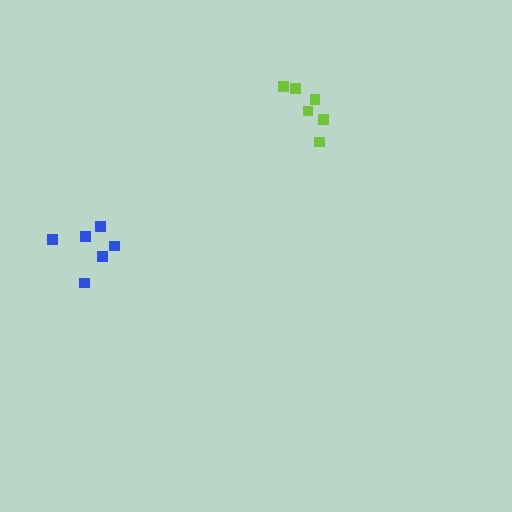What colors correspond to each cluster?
The clusters are colored: lime, blue.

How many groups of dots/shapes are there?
There are 2 groups.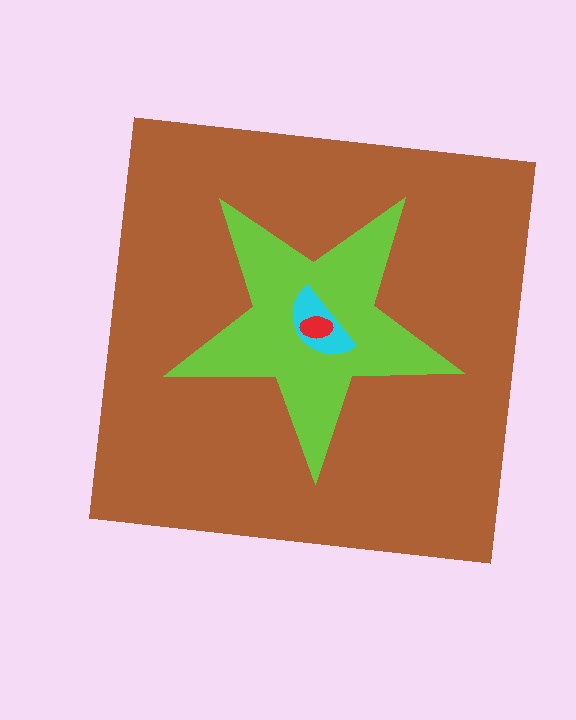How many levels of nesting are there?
4.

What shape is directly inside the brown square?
The lime star.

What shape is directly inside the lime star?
The cyan semicircle.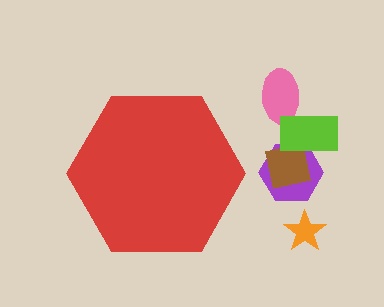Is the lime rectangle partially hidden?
No, the lime rectangle is fully visible.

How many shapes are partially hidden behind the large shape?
0 shapes are partially hidden.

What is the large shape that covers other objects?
A red hexagon.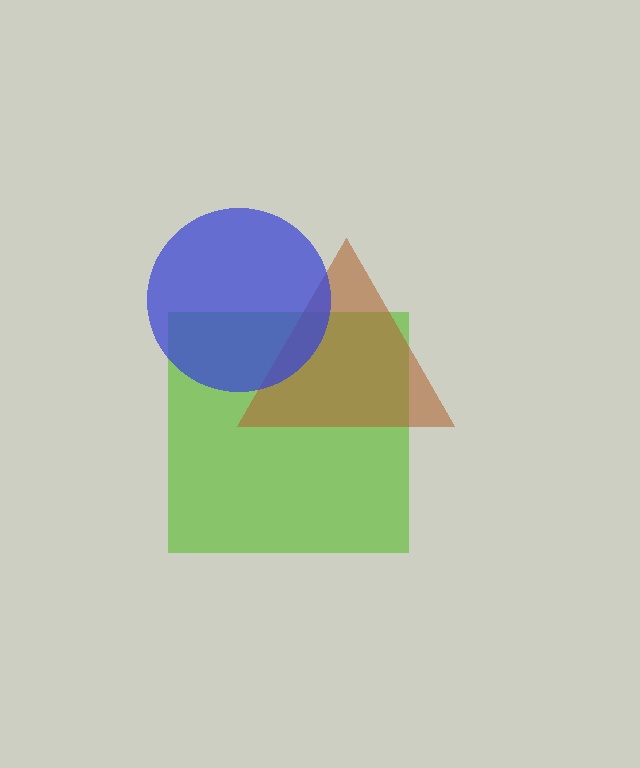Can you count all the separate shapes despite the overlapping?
Yes, there are 3 separate shapes.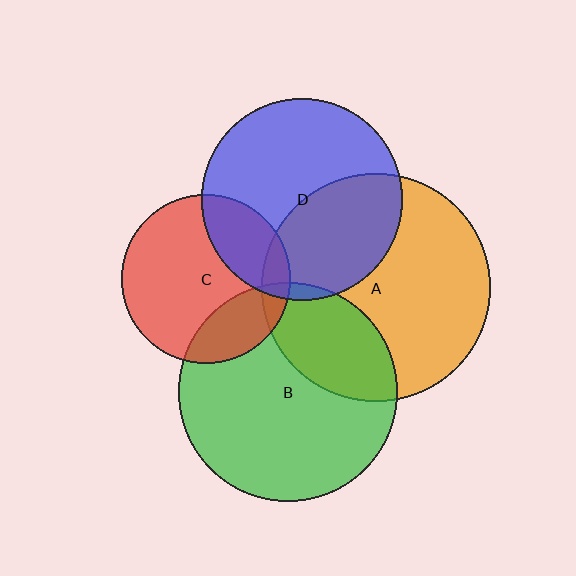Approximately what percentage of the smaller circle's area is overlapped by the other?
Approximately 20%.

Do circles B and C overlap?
Yes.